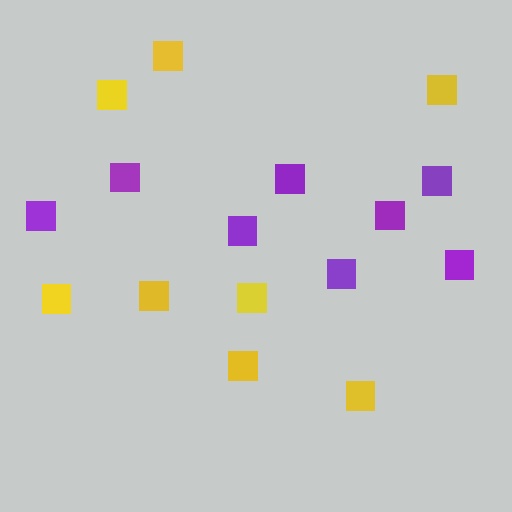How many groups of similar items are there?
There are 2 groups: one group of yellow squares (8) and one group of purple squares (8).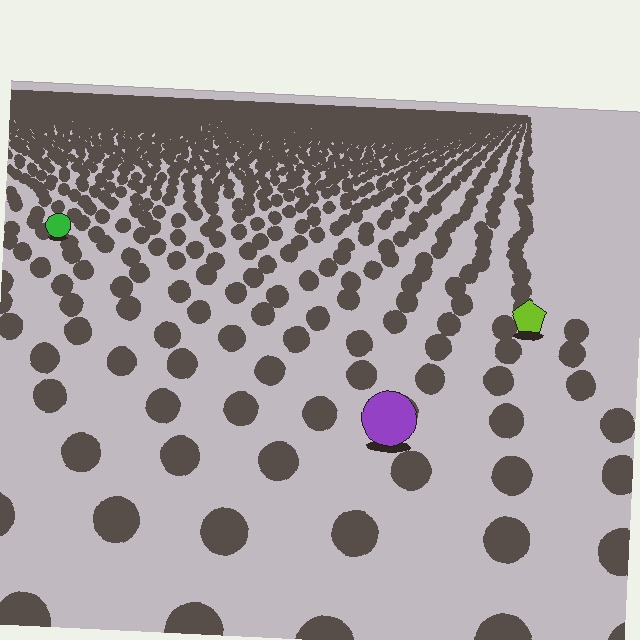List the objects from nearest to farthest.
From nearest to farthest: the purple circle, the lime pentagon, the green circle.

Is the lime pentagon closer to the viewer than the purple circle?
No. The purple circle is closer — you can tell from the texture gradient: the ground texture is coarser near it.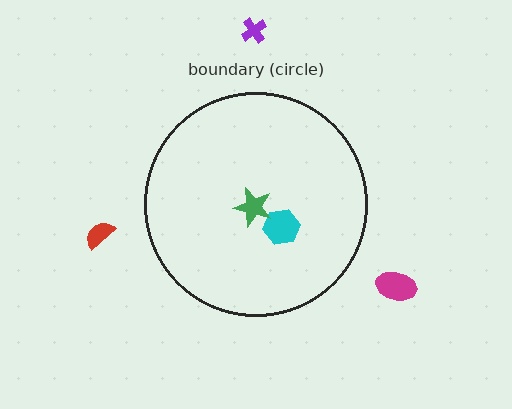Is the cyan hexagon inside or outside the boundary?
Inside.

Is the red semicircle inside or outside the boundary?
Outside.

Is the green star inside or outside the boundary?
Inside.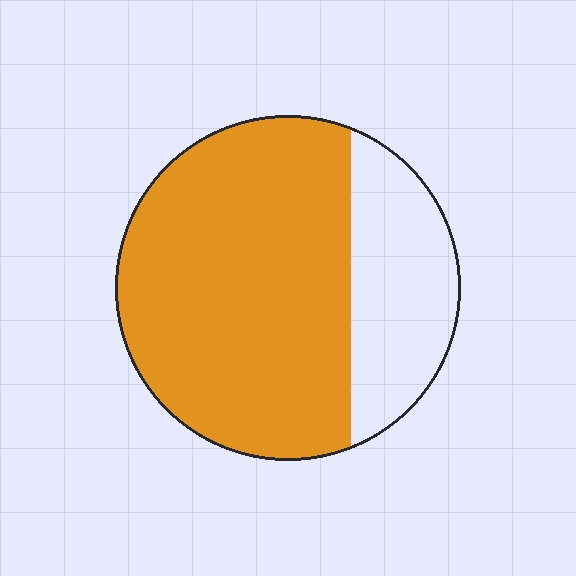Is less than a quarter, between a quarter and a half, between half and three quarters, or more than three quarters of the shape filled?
Between half and three quarters.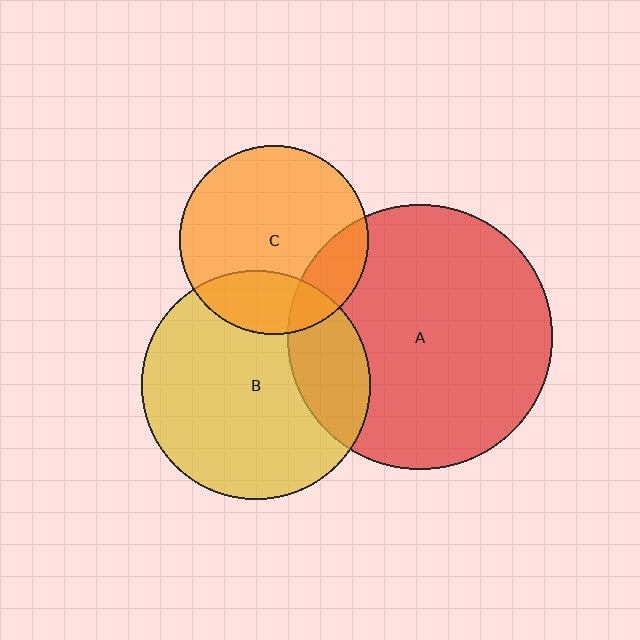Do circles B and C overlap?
Yes.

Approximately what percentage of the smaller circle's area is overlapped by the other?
Approximately 25%.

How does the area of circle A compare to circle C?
Approximately 2.0 times.